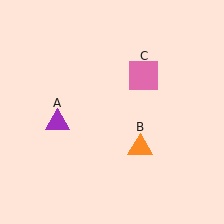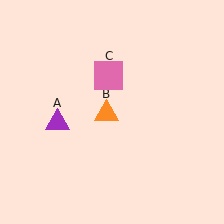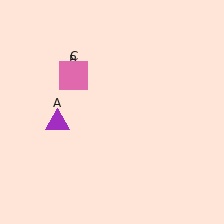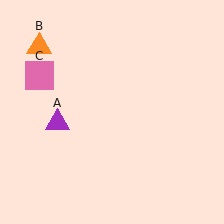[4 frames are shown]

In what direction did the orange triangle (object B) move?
The orange triangle (object B) moved up and to the left.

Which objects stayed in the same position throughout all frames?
Purple triangle (object A) remained stationary.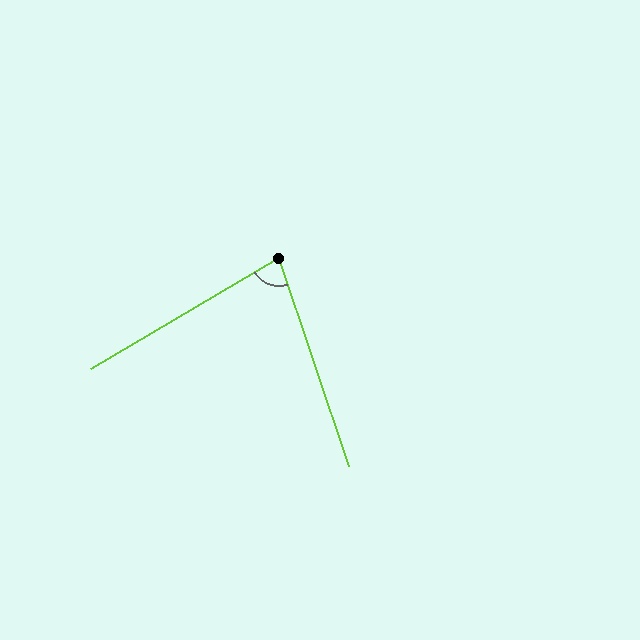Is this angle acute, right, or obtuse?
It is acute.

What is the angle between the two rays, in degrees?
Approximately 78 degrees.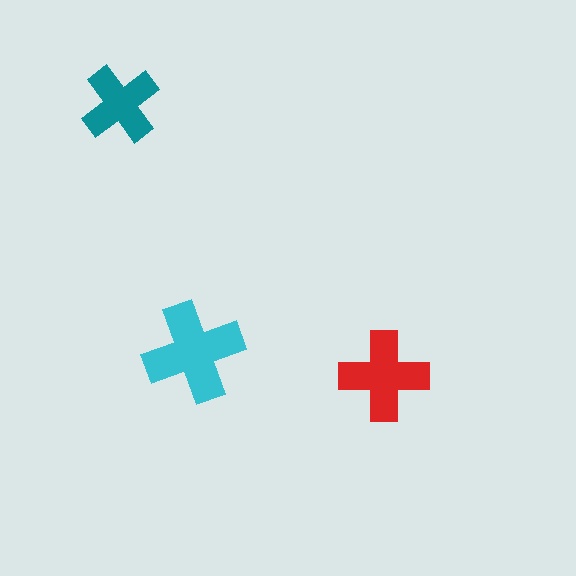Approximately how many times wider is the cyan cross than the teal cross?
About 1.5 times wider.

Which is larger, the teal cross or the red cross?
The red one.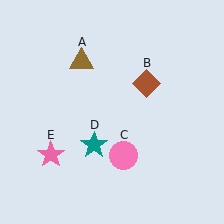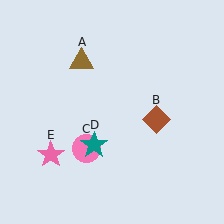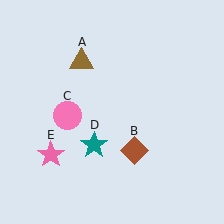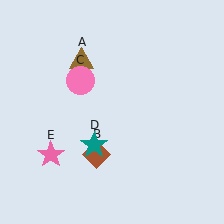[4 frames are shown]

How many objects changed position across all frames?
2 objects changed position: brown diamond (object B), pink circle (object C).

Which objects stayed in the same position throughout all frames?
Brown triangle (object A) and teal star (object D) and pink star (object E) remained stationary.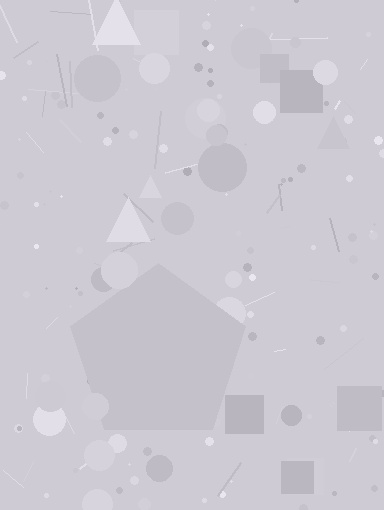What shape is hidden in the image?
A pentagon is hidden in the image.